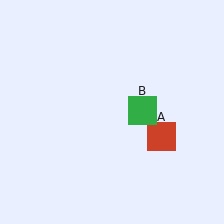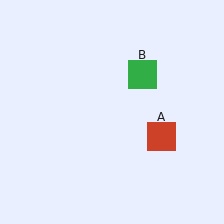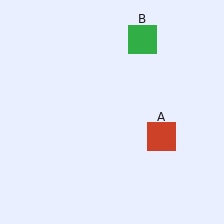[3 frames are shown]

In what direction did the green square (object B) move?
The green square (object B) moved up.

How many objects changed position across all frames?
1 object changed position: green square (object B).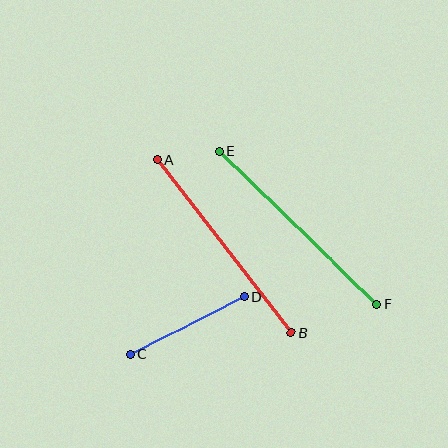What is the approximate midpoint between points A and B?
The midpoint is at approximately (224, 246) pixels.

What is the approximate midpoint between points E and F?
The midpoint is at approximately (298, 227) pixels.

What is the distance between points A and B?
The distance is approximately 219 pixels.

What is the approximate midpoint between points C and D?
The midpoint is at approximately (187, 325) pixels.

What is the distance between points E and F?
The distance is approximately 219 pixels.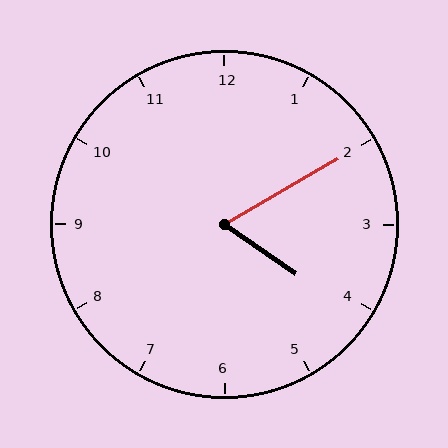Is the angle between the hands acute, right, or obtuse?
It is acute.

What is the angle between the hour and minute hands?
Approximately 65 degrees.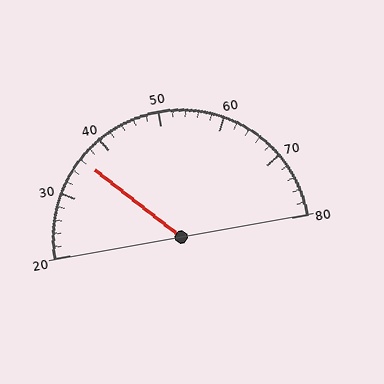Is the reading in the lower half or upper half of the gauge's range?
The reading is in the lower half of the range (20 to 80).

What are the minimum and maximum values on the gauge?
The gauge ranges from 20 to 80.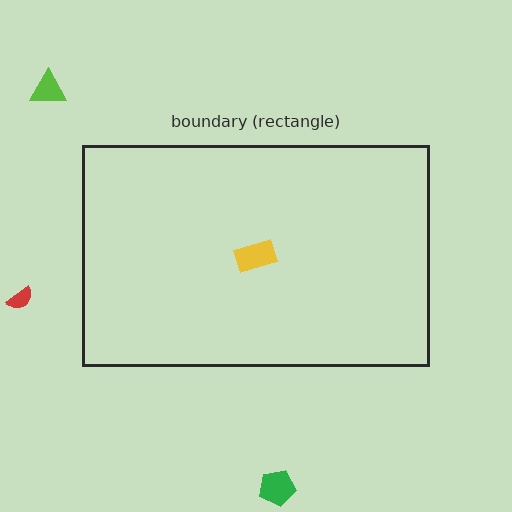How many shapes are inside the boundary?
1 inside, 3 outside.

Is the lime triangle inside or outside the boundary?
Outside.